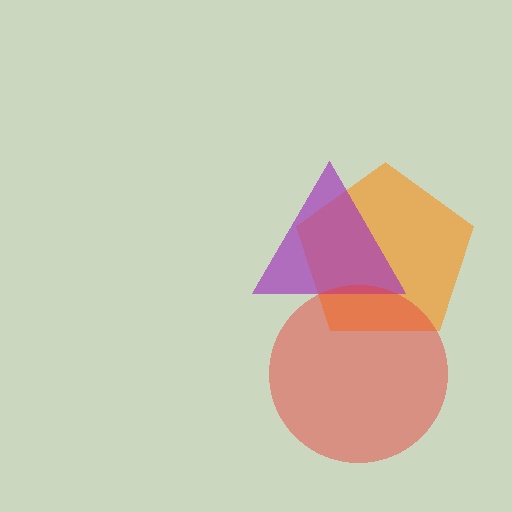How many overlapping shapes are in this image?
There are 3 overlapping shapes in the image.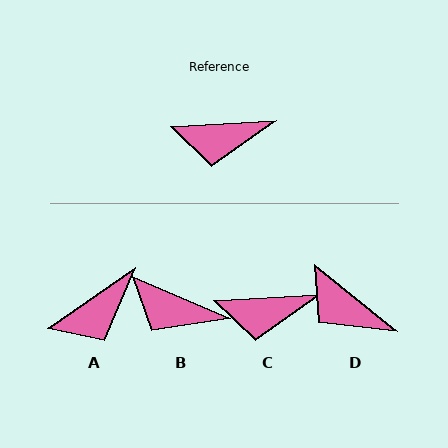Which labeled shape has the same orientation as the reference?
C.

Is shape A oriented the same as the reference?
No, it is off by about 32 degrees.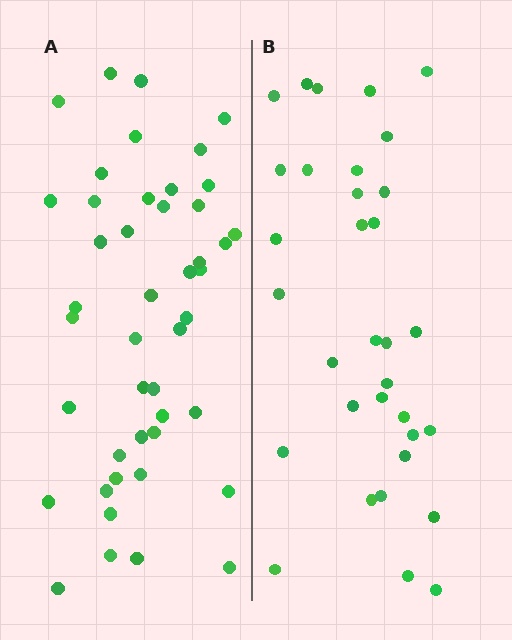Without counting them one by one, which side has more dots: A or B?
Region A (the left region) has more dots.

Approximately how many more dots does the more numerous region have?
Region A has roughly 12 or so more dots than region B.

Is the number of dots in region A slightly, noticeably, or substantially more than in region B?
Region A has noticeably more, but not dramatically so. The ratio is roughly 1.4 to 1.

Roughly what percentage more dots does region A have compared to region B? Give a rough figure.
About 35% more.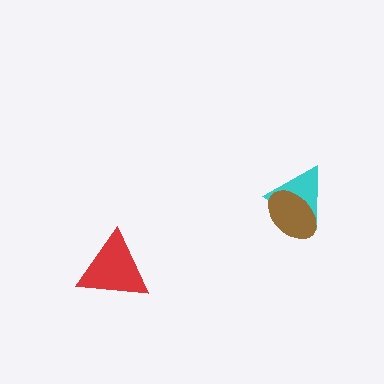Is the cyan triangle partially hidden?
Yes, it is partially covered by another shape.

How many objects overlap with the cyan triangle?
1 object overlaps with the cyan triangle.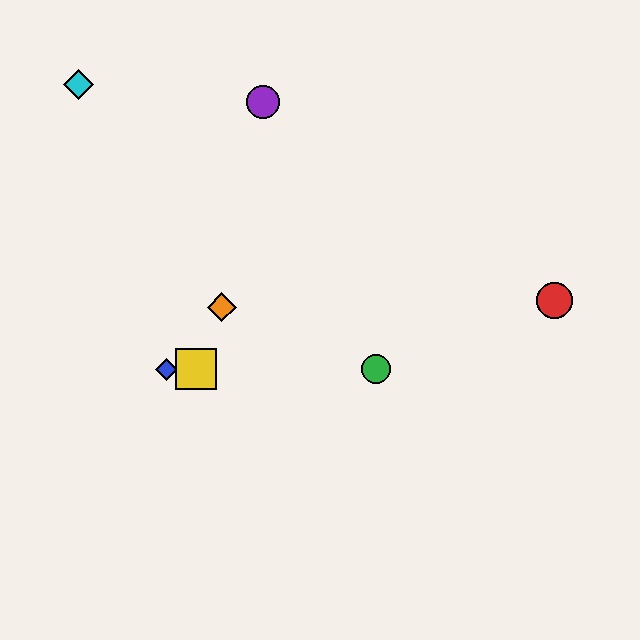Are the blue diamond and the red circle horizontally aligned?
No, the blue diamond is at y≈369 and the red circle is at y≈301.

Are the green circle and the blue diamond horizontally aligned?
Yes, both are at y≈369.